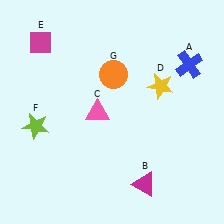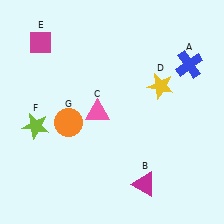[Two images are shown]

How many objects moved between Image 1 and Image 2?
1 object moved between the two images.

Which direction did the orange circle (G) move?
The orange circle (G) moved down.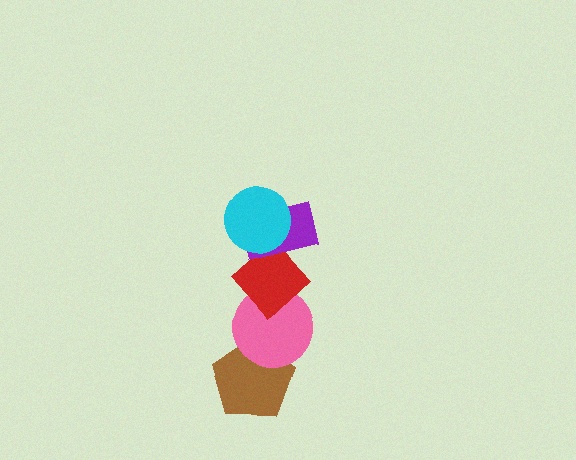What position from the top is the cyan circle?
The cyan circle is 1st from the top.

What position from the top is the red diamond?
The red diamond is 3rd from the top.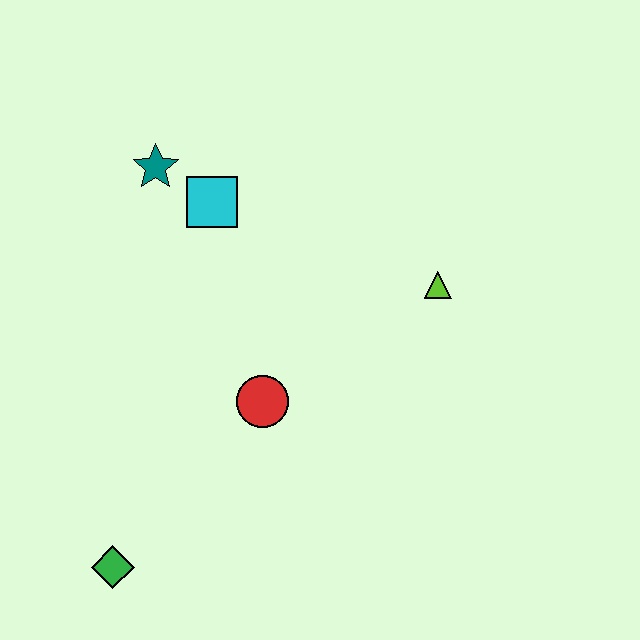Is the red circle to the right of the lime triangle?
No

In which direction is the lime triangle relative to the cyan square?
The lime triangle is to the right of the cyan square.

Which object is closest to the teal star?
The cyan square is closest to the teal star.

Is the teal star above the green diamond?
Yes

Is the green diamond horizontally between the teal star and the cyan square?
No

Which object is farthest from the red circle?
The teal star is farthest from the red circle.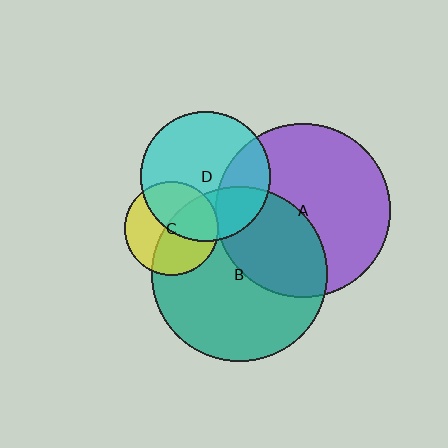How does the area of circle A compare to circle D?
Approximately 1.8 times.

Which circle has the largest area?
Circle B (teal).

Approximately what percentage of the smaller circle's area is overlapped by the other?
Approximately 30%.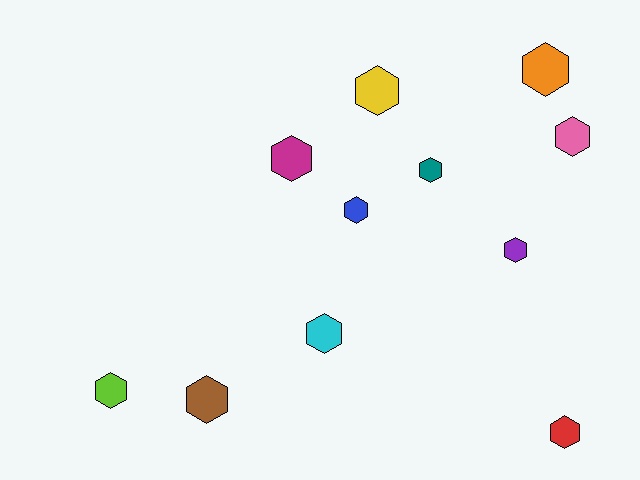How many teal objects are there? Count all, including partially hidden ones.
There is 1 teal object.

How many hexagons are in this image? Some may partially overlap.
There are 11 hexagons.